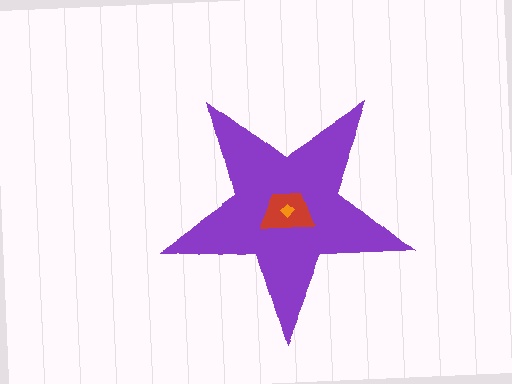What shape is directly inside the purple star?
The red trapezoid.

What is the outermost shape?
The purple star.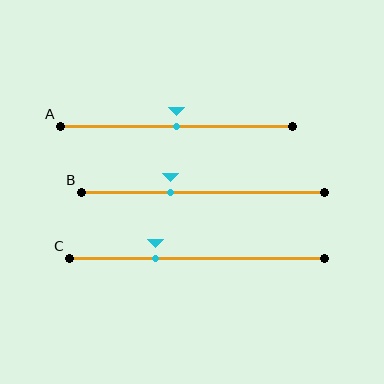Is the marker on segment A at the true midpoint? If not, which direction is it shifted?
Yes, the marker on segment A is at the true midpoint.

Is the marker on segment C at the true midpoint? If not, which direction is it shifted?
No, the marker on segment C is shifted to the left by about 16% of the segment length.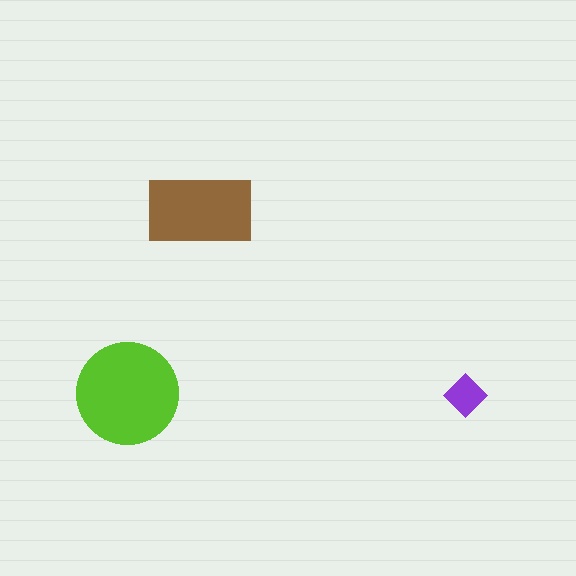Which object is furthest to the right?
The purple diamond is rightmost.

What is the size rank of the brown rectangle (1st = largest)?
2nd.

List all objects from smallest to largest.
The purple diamond, the brown rectangle, the lime circle.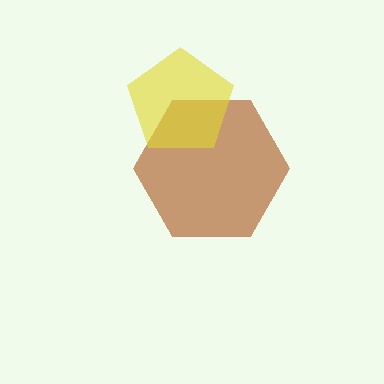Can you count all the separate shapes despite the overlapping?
Yes, there are 2 separate shapes.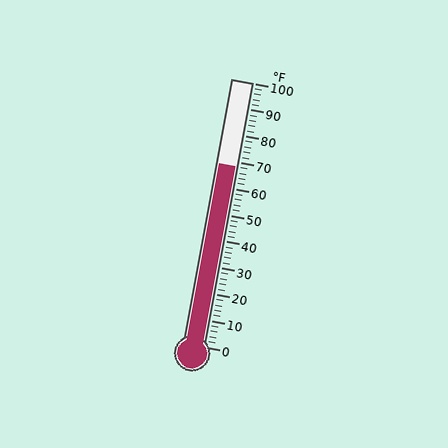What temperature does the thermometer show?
The thermometer shows approximately 68°F.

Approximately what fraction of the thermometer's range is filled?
The thermometer is filled to approximately 70% of its range.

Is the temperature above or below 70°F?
The temperature is below 70°F.